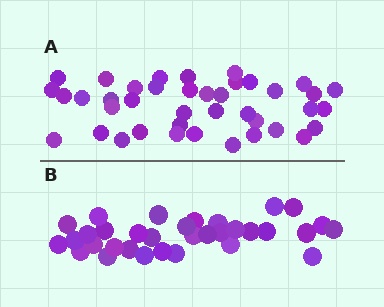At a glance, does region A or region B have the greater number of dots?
Region A (the top region) has more dots.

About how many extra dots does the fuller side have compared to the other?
Region A has roughly 8 or so more dots than region B.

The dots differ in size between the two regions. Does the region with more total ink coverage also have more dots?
No. Region B has more total ink coverage because its dots are larger, but region A actually contains more individual dots. Total area can be misleading — the number of items is what matters here.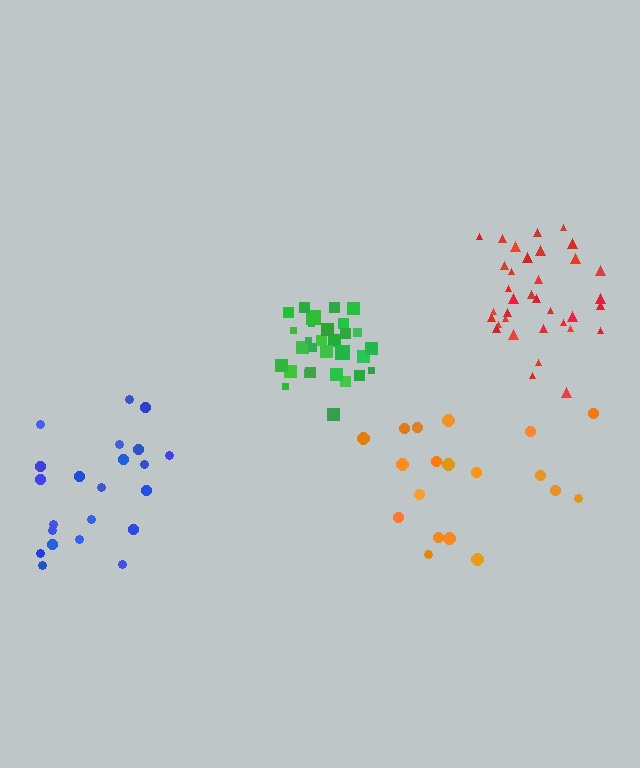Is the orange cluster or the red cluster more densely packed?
Red.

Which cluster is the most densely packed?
Green.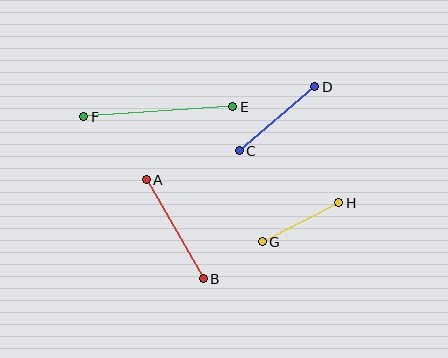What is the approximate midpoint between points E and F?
The midpoint is at approximately (158, 112) pixels.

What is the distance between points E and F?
The distance is approximately 149 pixels.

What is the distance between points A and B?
The distance is approximately 114 pixels.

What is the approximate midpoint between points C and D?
The midpoint is at approximately (277, 119) pixels.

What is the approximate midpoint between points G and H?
The midpoint is at approximately (301, 222) pixels.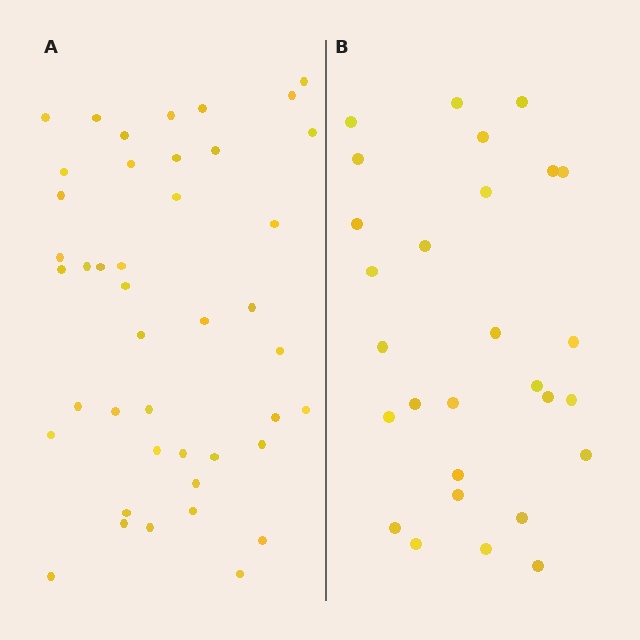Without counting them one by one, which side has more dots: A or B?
Region A (the left region) has more dots.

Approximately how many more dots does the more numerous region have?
Region A has approximately 15 more dots than region B.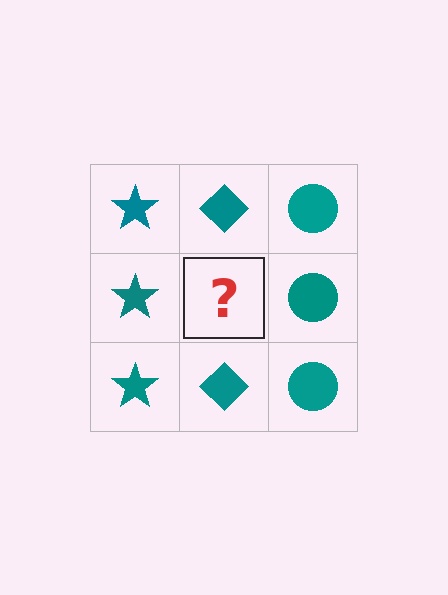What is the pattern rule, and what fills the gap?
The rule is that each column has a consistent shape. The gap should be filled with a teal diamond.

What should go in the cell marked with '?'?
The missing cell should contain a teal diamond.